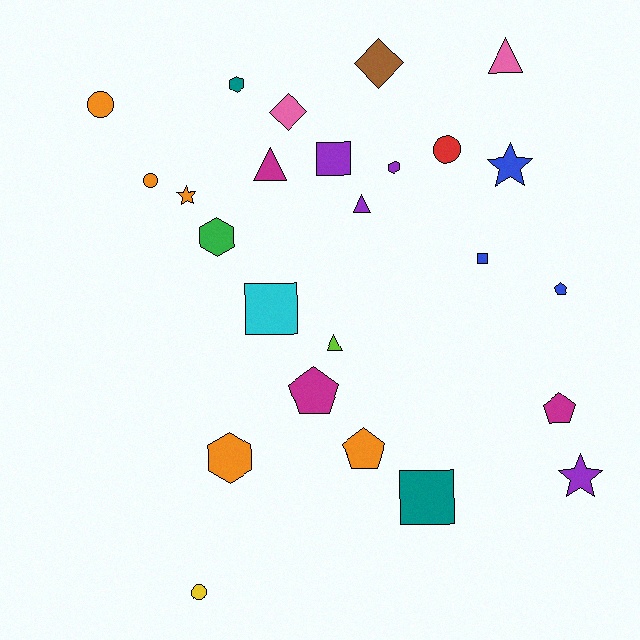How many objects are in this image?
There are 25 objects.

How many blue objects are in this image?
There are 3 blue objects.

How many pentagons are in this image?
There are 4 pentagons.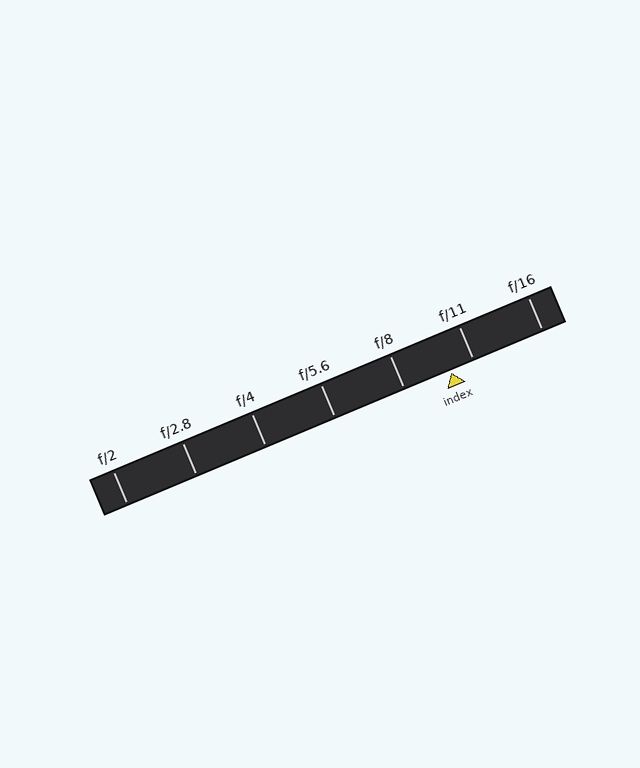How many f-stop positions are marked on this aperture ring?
There are 7 f-stop positions marked.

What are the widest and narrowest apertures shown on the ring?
The widest aperture shown is f/2 and the narrowest is f/16.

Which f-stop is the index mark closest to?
The index mark is closest to f/11.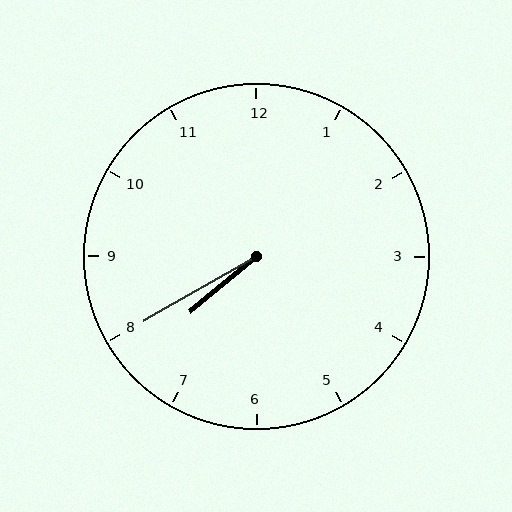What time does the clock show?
7:40.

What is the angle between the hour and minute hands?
Approximately 10 degrees.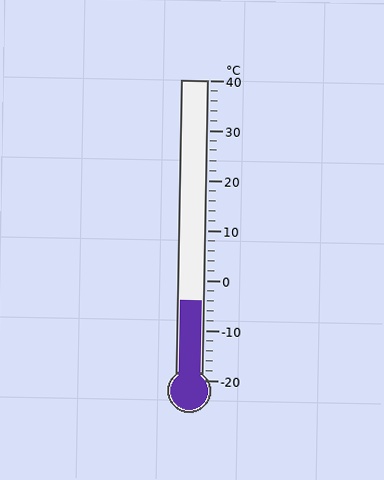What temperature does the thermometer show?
The thermometer shows approximately -4°C.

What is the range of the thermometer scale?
The thermometer scale ranges from -20°C to 40°C.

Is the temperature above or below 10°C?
The temperature is below 10°C.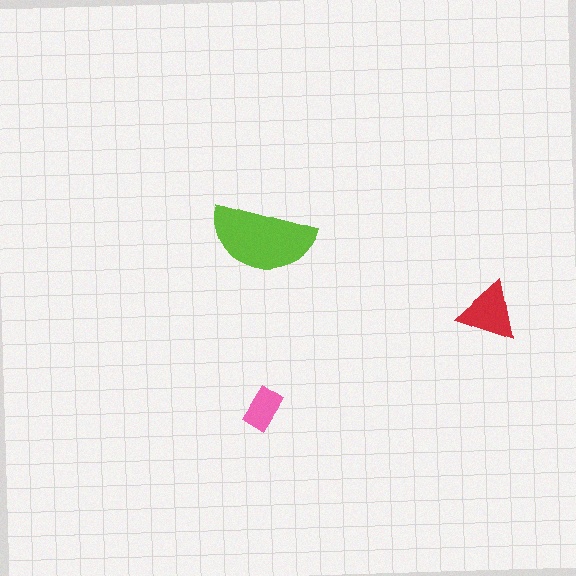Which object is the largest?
The lime semicircle.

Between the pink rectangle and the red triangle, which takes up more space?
The red triangle.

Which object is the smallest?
The pink rectangle.